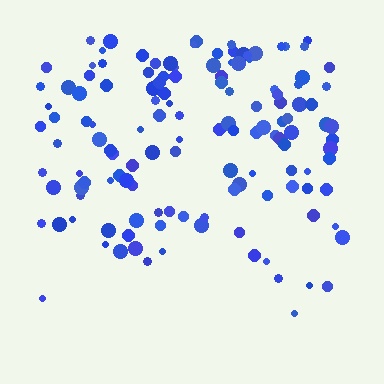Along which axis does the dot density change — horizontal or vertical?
Vertical.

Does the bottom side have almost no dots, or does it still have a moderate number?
Still a moderate number, just noticeably fewer than the top.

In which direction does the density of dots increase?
From bottom to top, with the top side densest.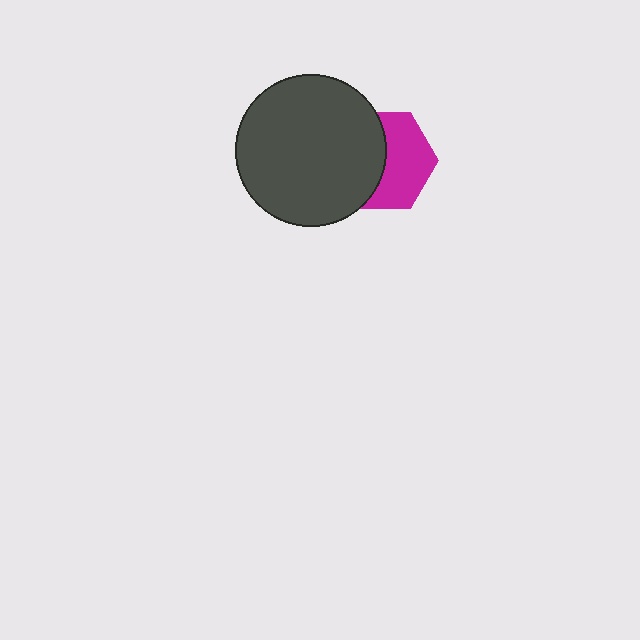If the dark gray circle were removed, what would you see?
You would see the complete magenta hexagon.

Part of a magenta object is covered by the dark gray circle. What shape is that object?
It is a hexagon.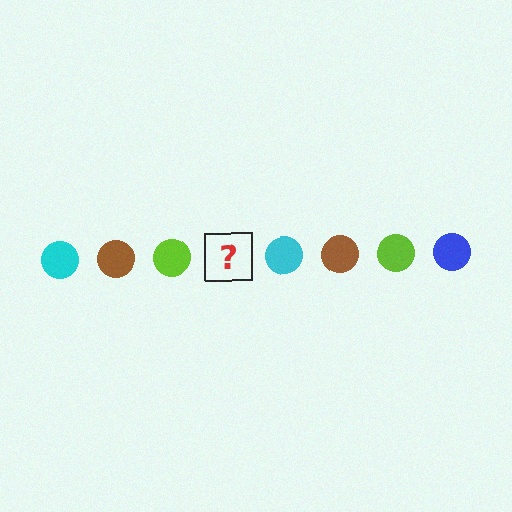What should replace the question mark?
The question mark should be replaced with a blue circle.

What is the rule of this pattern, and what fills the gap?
The rule is that the pattern cycles through cyan, brown, lime, blue circles. The gap should be filled with a blue circle.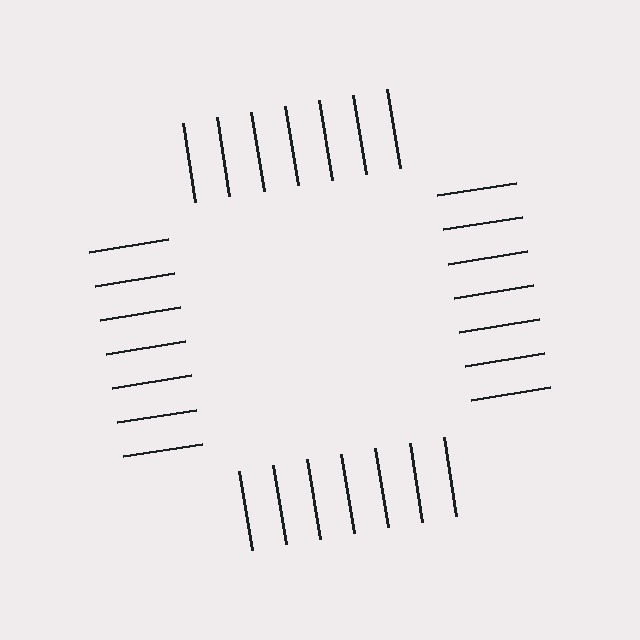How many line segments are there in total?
28 — 7 along each of the 4 edges.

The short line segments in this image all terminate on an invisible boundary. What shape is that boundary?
An illusory square — the line segments terminate on its edges but no continuous stroke is drawn.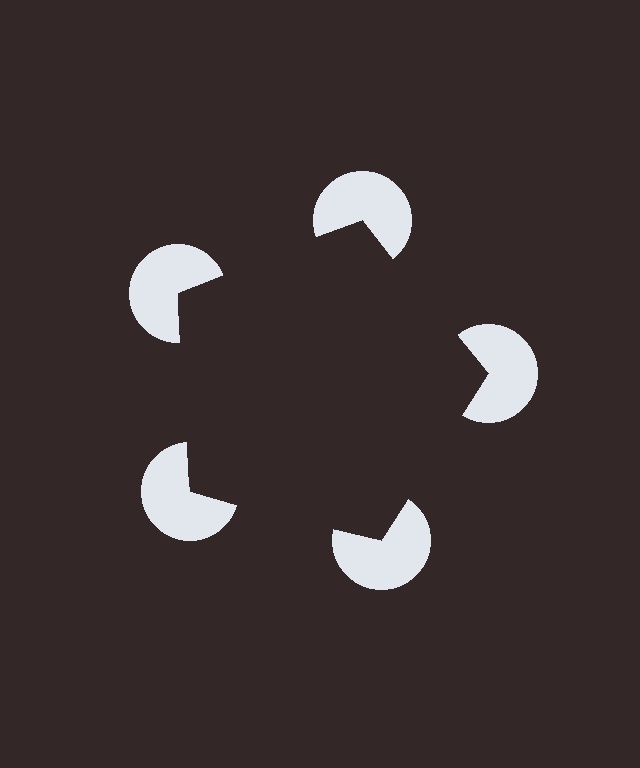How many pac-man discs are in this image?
There are 5 — one at each vertex of the illusory pentagon.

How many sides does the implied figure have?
5 sides.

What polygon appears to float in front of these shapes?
An illusory pentagon — its edges are inferred from the aligned wedge cuts in the pac-man discs, not physically drawn.